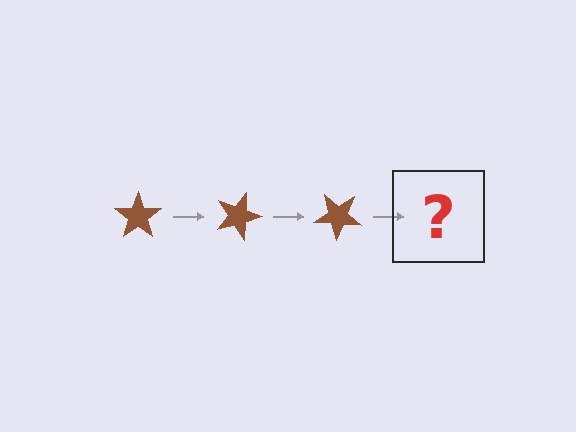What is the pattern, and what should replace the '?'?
The pattern is that the star rotates 20 degrees each step. The '?' should be a brown star rotated 60 degrees.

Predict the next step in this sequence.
The next step is a brown star rotated 60 degrees.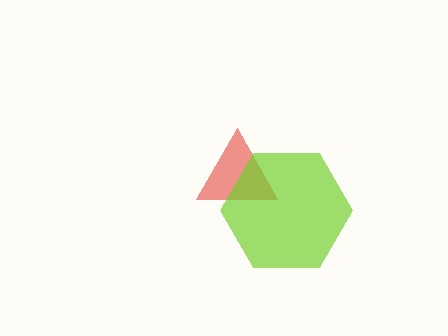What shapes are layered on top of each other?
The layered shapes are: a red triangle, a lime hexagon.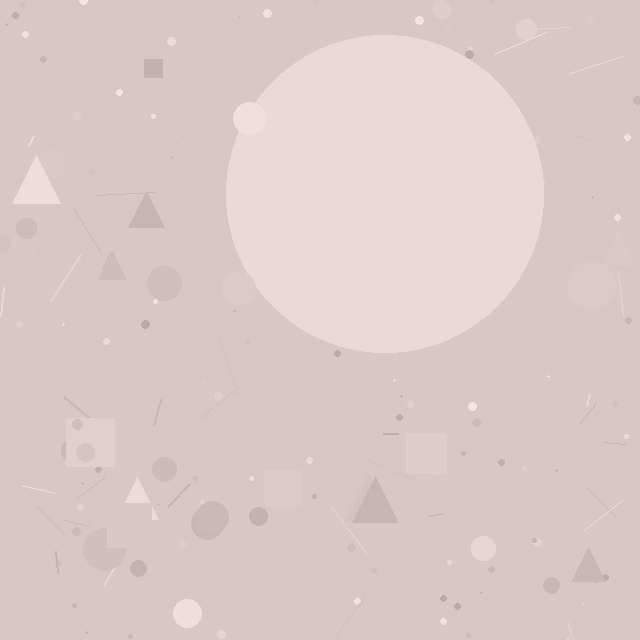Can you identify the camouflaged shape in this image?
The camouflaged shape is a circle.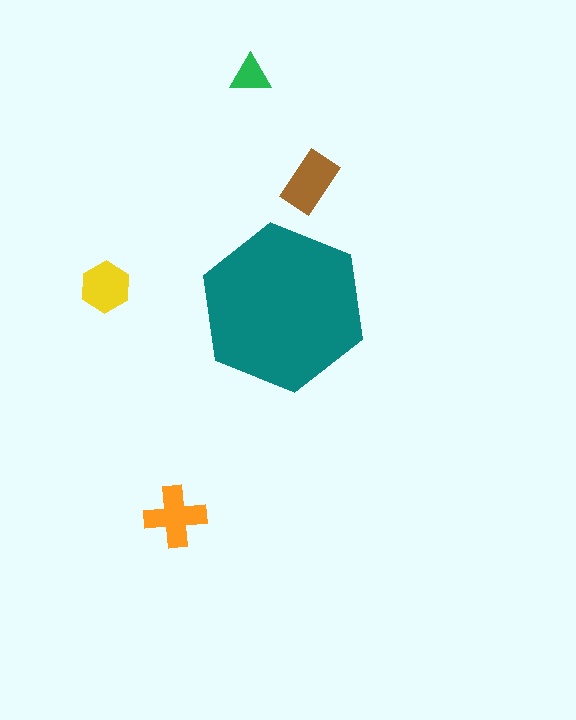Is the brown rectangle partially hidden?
No, the brown rectangle is fully visible.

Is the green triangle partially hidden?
No, the green triangle is fully visible.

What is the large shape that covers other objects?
A teal hexagon.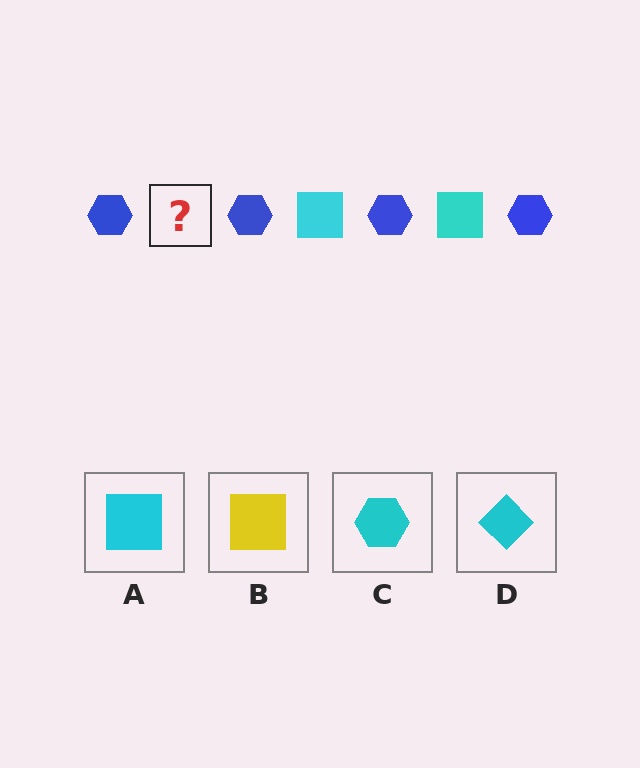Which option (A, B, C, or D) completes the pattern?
A.